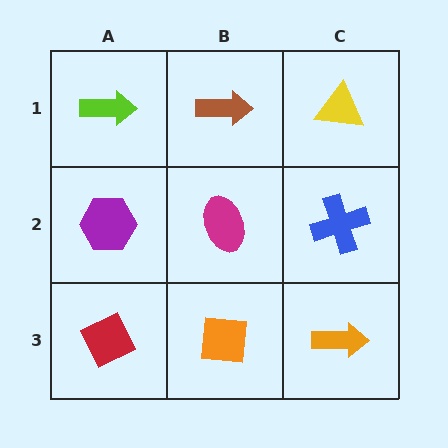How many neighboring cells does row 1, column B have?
3.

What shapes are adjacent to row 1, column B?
A magenta ellipse (row 2, column B), a lime arrow (row 1, column A), a yellow triangle (row 1, column C).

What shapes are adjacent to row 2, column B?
A brown arrow (row 1, column B), an orange square (row 3, column B), a purple hexagon (row 2, column A), a blue cross (row 2, column C).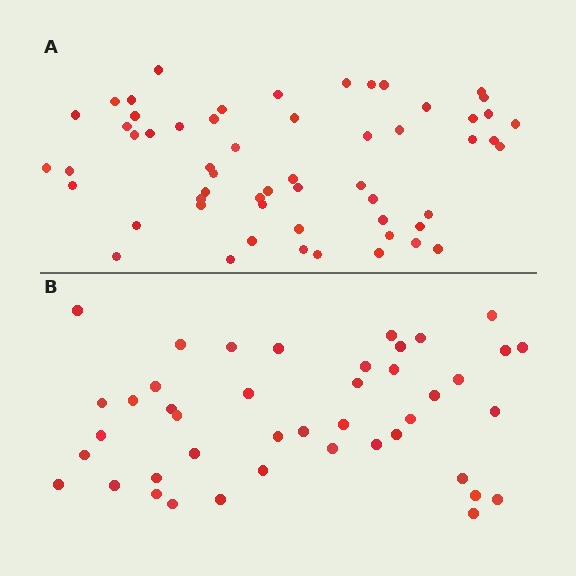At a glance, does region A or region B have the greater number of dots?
Region A (the top region) has more dots.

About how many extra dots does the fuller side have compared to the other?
Region A has approximately 15 more dots than region B.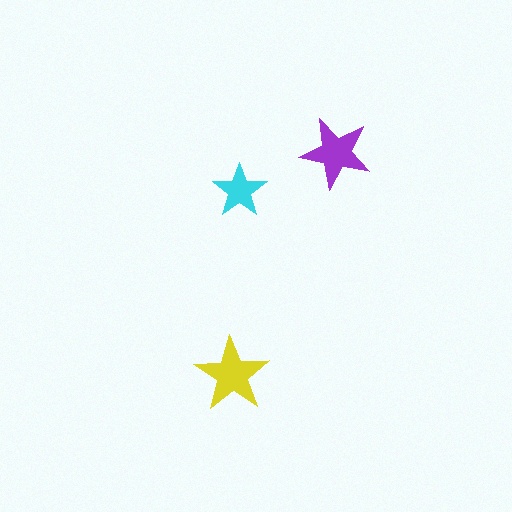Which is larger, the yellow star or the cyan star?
The yellow one.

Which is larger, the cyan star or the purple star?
The purple one.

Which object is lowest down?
The yellow star is bottommost.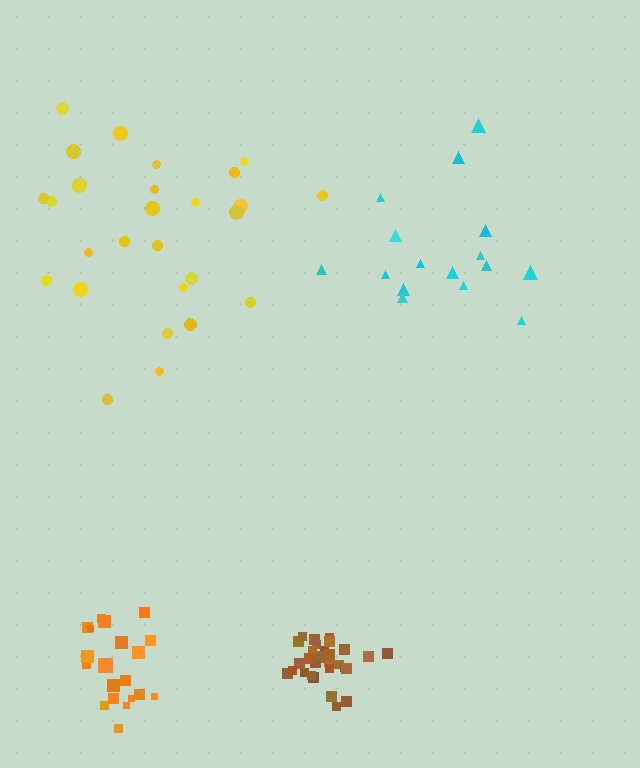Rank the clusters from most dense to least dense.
brown, orange, yellow, cyan.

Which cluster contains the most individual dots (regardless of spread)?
Brown (32).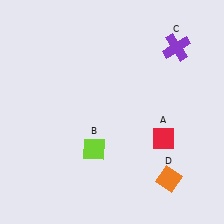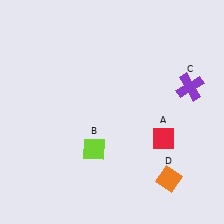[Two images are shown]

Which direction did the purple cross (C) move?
The purple cross (C) moved down.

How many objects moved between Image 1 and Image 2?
1 object moved between the two images.